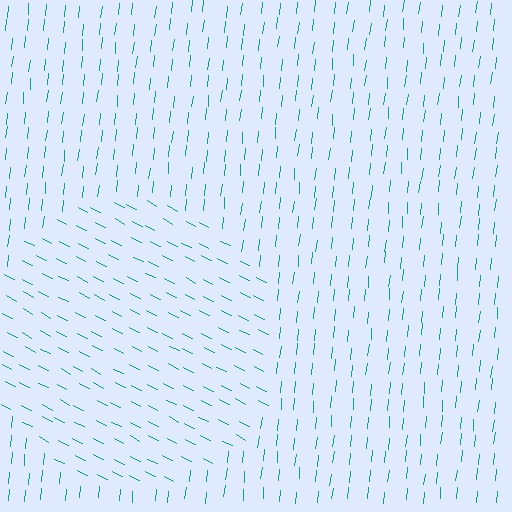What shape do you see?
I see a circle.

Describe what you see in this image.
The image is filled with small teal line segments. A circle region in the image has lines oriented differently from the surrounding lines, creating a visible texture boundary.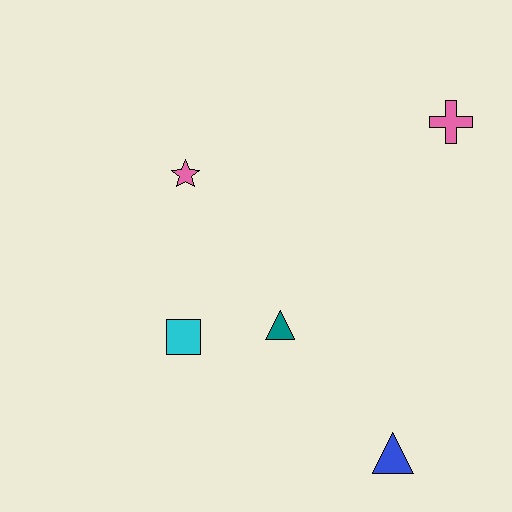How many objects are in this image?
There are 5 objects.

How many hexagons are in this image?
There are no hexagons.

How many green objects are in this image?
There are no green objects.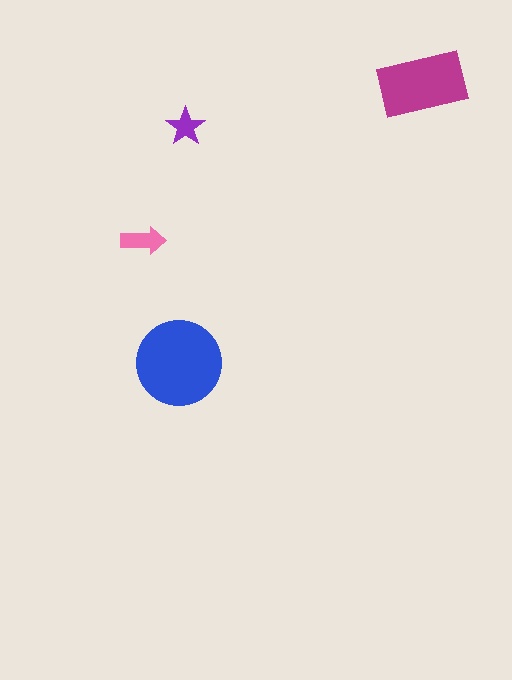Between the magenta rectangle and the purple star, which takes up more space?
The magenta rectangle.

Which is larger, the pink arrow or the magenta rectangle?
The magenta rectangle.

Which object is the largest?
The blue circle.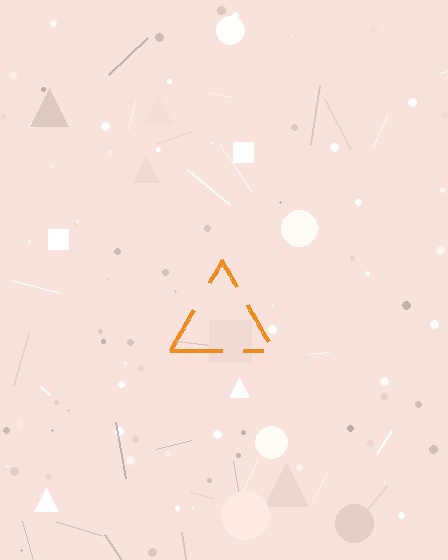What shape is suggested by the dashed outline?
The dashed outline suggests a triangle.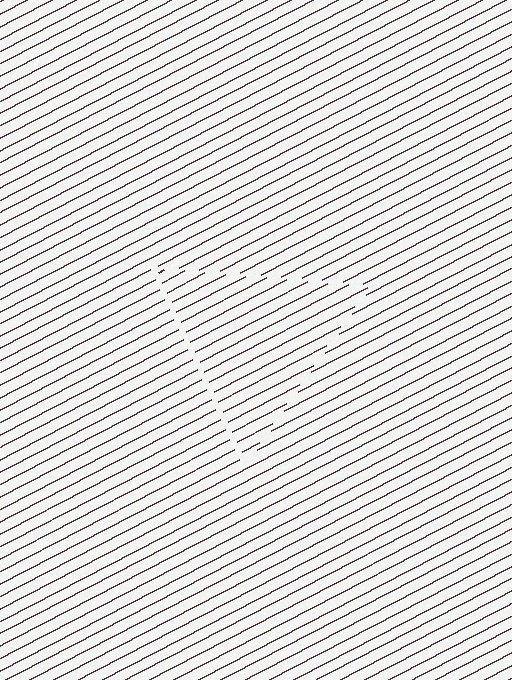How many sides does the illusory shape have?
3 sides — the line-ends trace a triangle.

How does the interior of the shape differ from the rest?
The interior of the shape contains the same grating, shifted by half a period — the contour is defined by the phase discontinuity where line-ends from the inner and outer gratings abut.